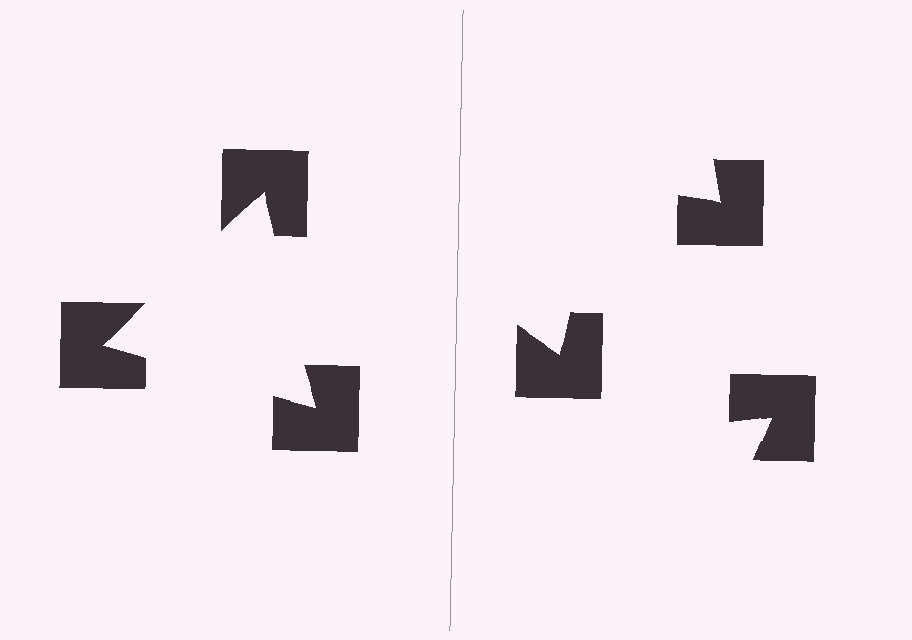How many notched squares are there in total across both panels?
6 — 3 on each side.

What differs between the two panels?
The notched squares are positioned identically on both sides; only the wedge orientations differ. On the left they align to a triangle; on the right they are misaligned.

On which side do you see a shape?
An illusory triangle appears on the left side. On the right side the wedge cuts are rotated, so no coherent shape forms.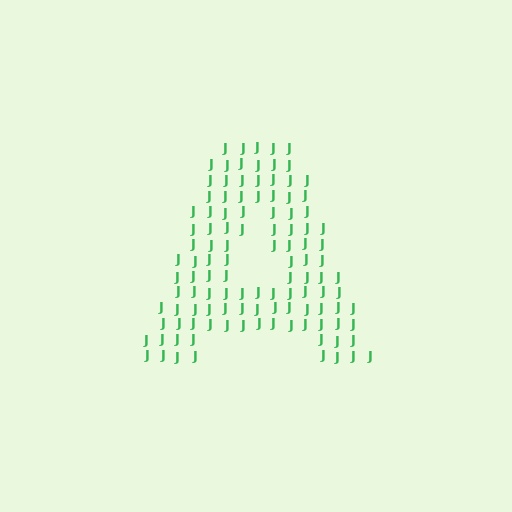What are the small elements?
The small elements are letter J's.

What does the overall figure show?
The overall figure shows the letter A.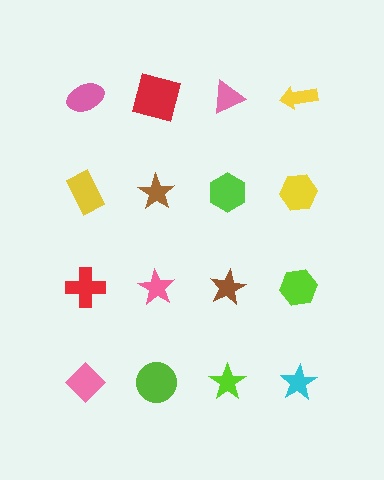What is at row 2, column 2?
A brown star.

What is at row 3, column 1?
A red cross.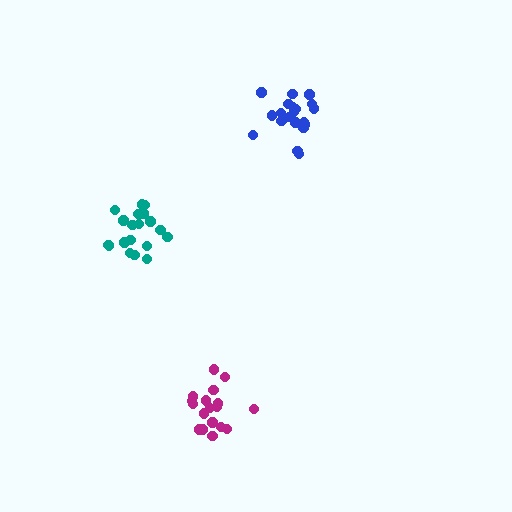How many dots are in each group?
Group 1: 20 dots, Group 2: 18 dots, Group 3: 20 dots (58 total).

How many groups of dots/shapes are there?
There are 3 groups.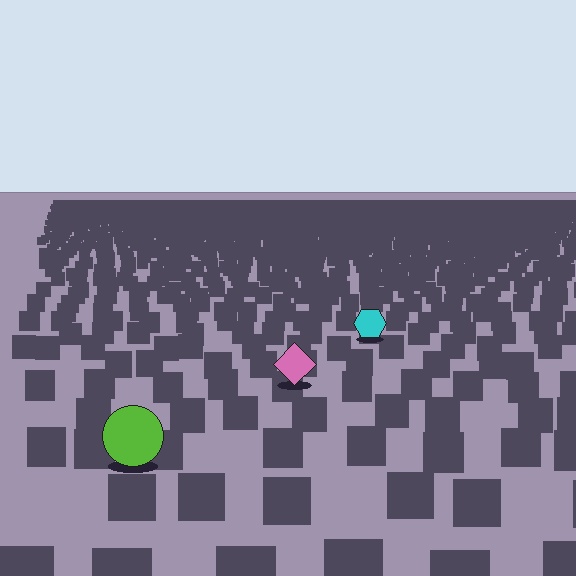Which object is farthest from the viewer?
The cyan hexagon is farthest from the viewer. It appears smaller and the ground texture around it is denser.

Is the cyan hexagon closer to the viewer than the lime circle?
No. The lime circle is closer — you can tell from the texture gradient: the ground texture is coarser near it.